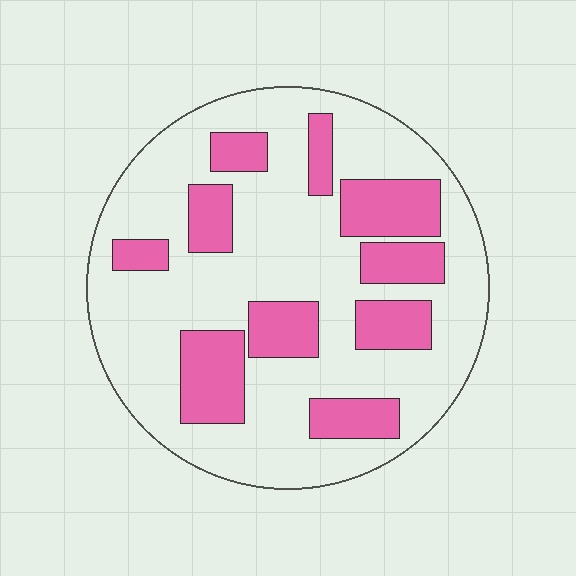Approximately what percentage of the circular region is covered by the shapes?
Approximately 30%.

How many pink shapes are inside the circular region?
10.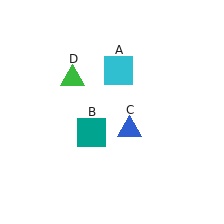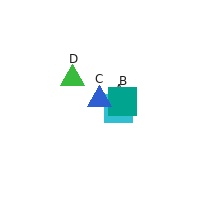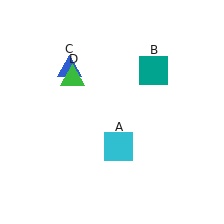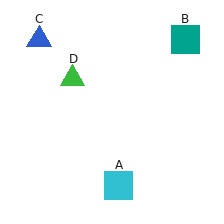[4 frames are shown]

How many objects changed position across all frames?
3 objects changed position: cyan square (object A), teal square (object B), blue triangle (object C).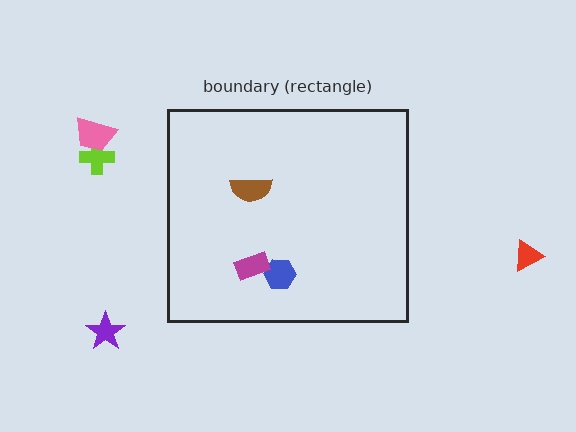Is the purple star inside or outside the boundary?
Outside.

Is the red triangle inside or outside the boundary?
Outside.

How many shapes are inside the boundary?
3 inside, 4 outside.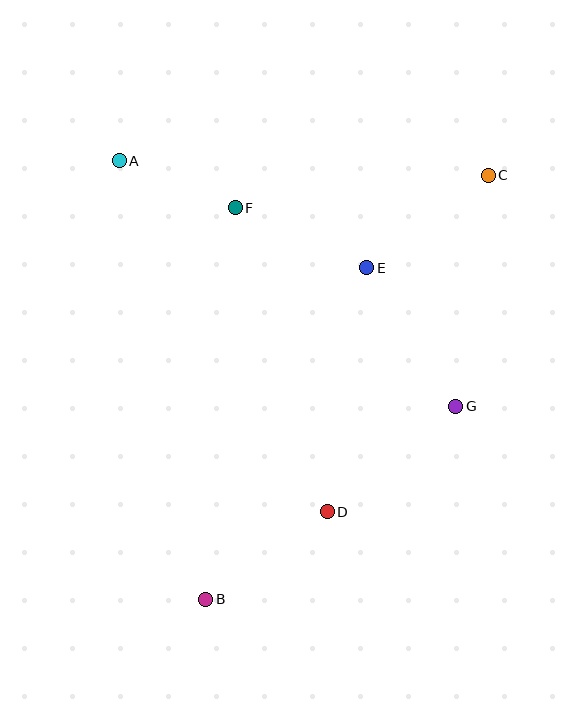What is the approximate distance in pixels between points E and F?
The distance between E and F is approximately 144 pixels.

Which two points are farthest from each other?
Points B and C are farthest from each other.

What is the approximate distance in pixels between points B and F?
The distance between B and F is approximately 393 pixels.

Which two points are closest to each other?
Points A and F are closest to each other.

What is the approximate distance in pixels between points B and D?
The distance between B and D is approximately 149 pixels.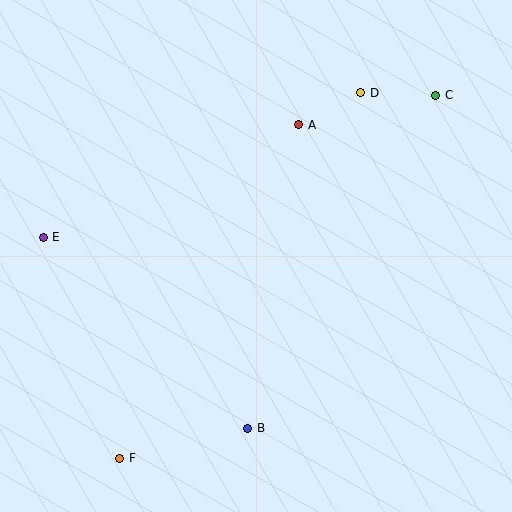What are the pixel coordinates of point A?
Point A is at (299, 125).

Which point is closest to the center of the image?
Point A at (299, 125) is closest to the center.